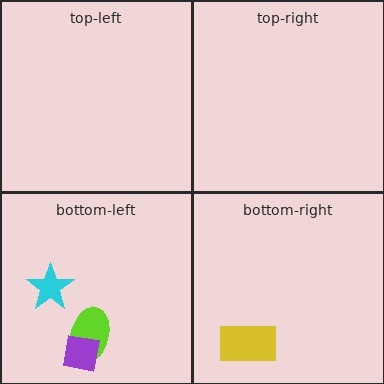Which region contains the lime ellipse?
The bottom-left region.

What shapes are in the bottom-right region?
The yellow rectangle.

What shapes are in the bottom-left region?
The lime ellipse, the purple square, the cyan star.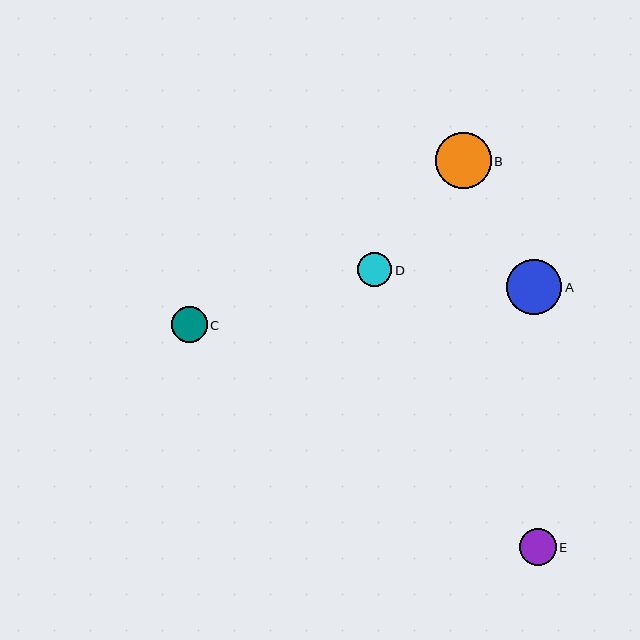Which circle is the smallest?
Circle D is the smallest with a size of approximately 34 pixels.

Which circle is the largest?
Circle B is the largest with a size of approximately 56 pixels.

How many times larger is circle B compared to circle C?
Circle B is approximately 1.6 times the size of circle C.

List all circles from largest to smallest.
From largest to smallest: B, A, E, C, D.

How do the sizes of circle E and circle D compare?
Circle E and circle D are approximately the same size.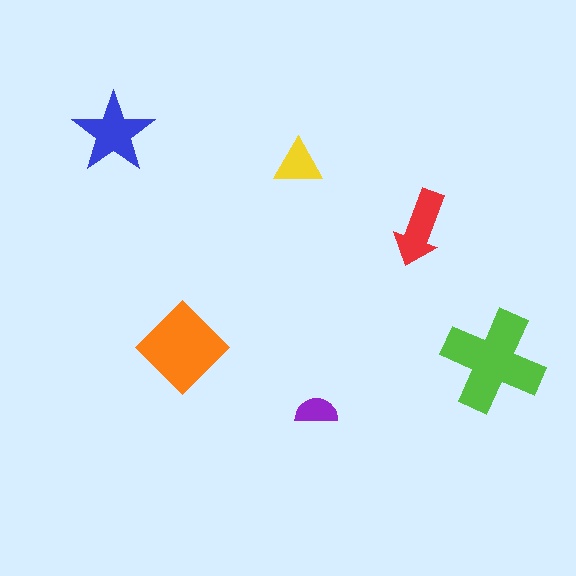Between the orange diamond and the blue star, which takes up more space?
The orange diamond.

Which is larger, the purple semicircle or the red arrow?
The red arrow.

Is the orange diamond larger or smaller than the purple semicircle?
Larger.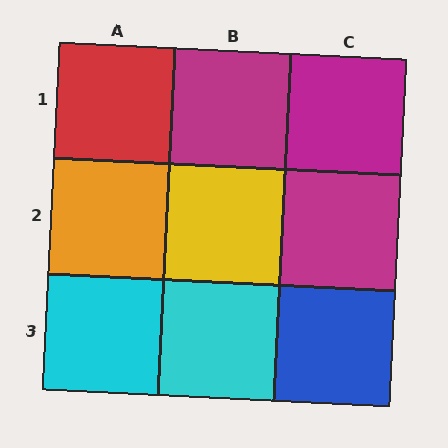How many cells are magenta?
3 cells are magenta.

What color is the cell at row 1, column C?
Magenta.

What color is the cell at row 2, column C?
Magenta.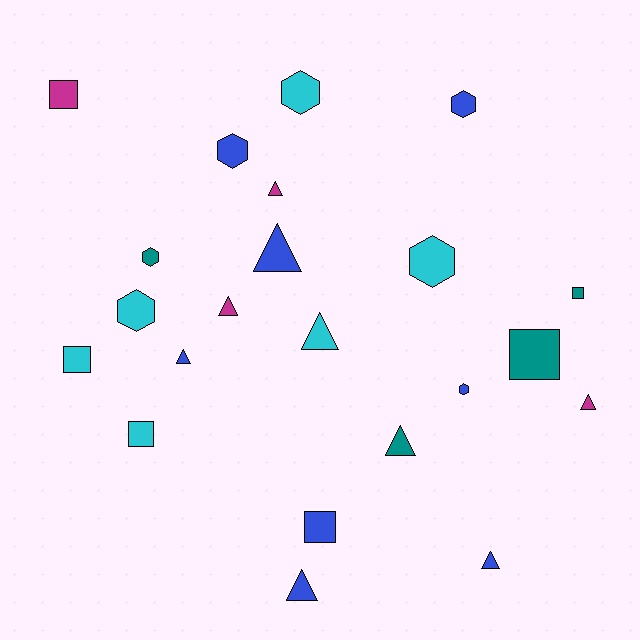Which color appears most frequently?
Blue, with 8 objects.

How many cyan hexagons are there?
There are 3 cyan hexagons.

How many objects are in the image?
There are 22 objects.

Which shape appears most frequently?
Triangle, with 9 objects.